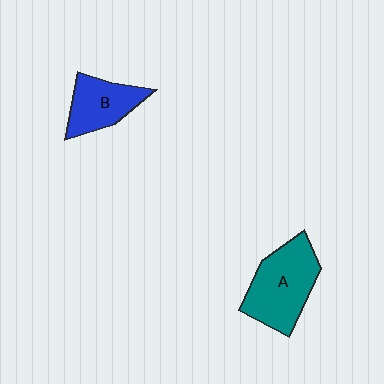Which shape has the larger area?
Shape A (teal).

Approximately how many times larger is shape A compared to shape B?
Approximately 1.5 times.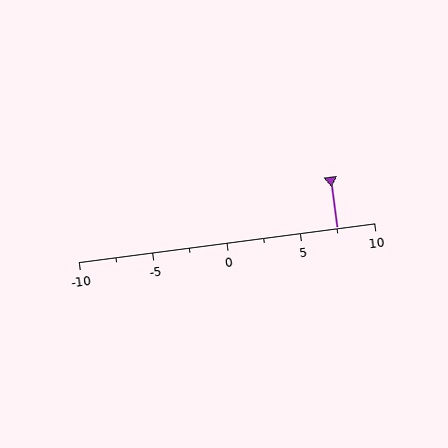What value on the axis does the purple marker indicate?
The marker indicates approximately 7.5.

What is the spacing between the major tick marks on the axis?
The major ticks are spaced 5 apart.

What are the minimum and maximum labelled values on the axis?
The axis runs from -10 to 10.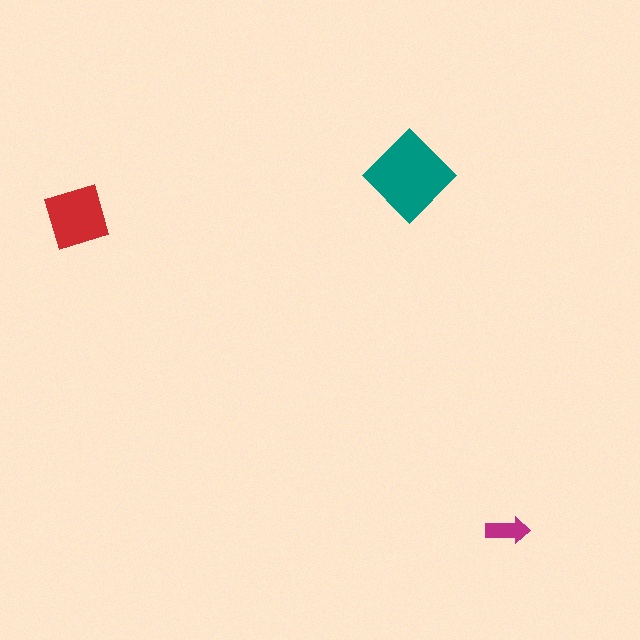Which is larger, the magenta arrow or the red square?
The red square.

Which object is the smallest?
The magenta arrow.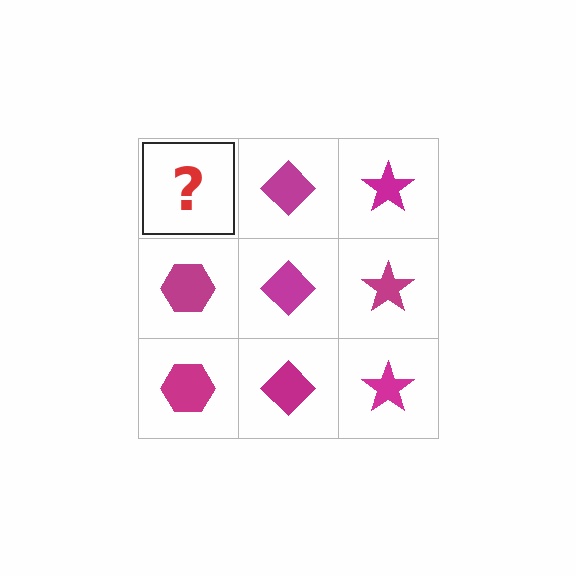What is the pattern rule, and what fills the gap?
The rule is that each column has a consistent shape. The gap should be filled with a magenta hexagon.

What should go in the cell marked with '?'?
The missing cell should contain a magenta hexagon.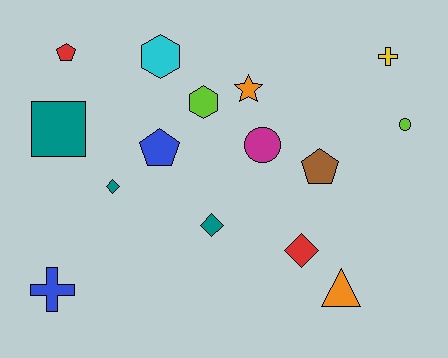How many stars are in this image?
There is 1 star.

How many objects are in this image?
There are 15 objects.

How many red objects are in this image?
There are 2 red objects.